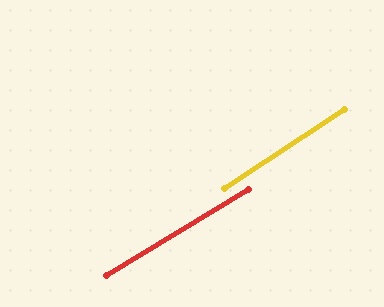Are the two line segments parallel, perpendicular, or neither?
Parallel — their directions differ by only 2.0°.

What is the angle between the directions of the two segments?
Approximately 2 degrees.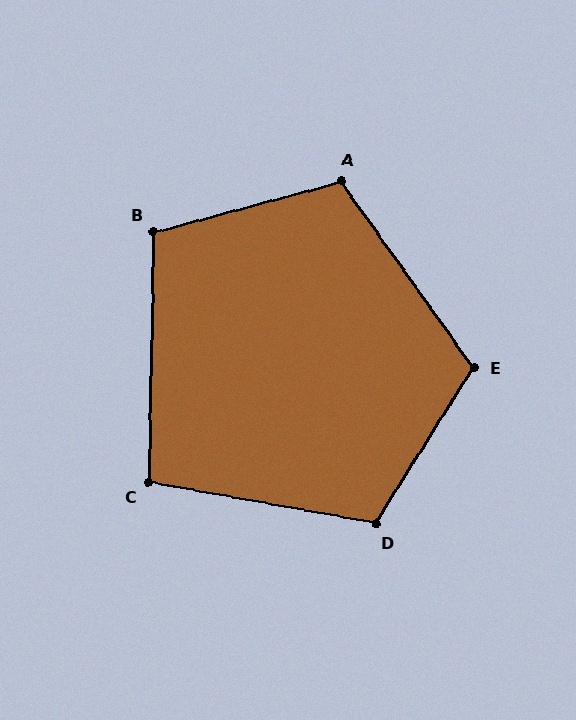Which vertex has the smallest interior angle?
C, at approximately 99 degrees.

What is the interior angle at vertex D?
Approximately 112 degrees (obtuse).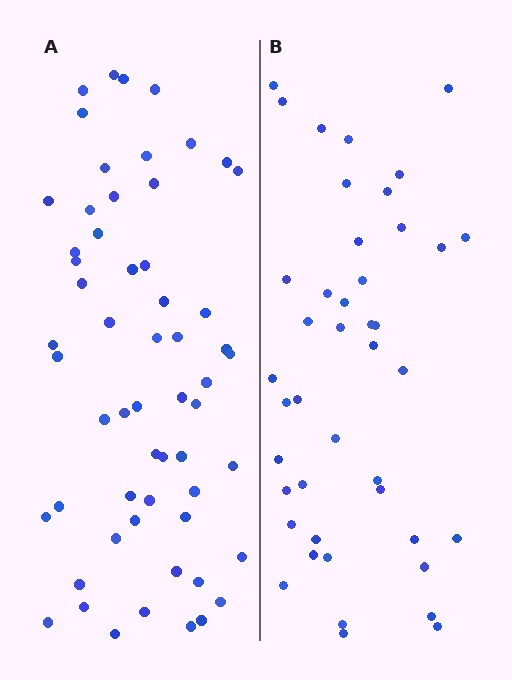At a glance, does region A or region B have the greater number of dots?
Region A (the left region) has more dots.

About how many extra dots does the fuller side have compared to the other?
Region A has approximately 15 more dots than region B.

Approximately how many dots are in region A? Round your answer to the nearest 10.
About 60 dots. (The exact count is 58, which rounds to 60.)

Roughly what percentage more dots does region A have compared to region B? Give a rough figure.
About 35% more.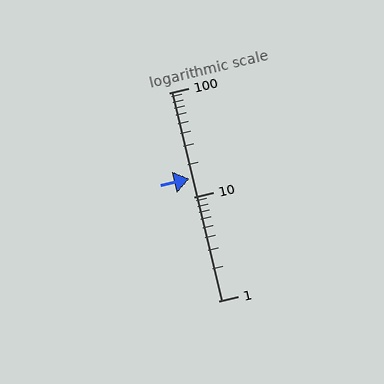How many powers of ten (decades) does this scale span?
The scale spans 2 decades, from 1 to 100.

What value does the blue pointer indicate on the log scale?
The pointer indicates approximately 15.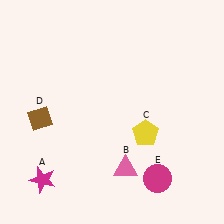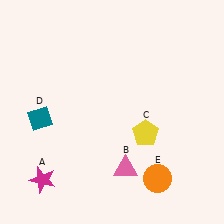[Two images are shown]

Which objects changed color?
D changed from brown to teal. E changed from magenta to orange.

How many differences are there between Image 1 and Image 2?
There are 2 differences between the two images.